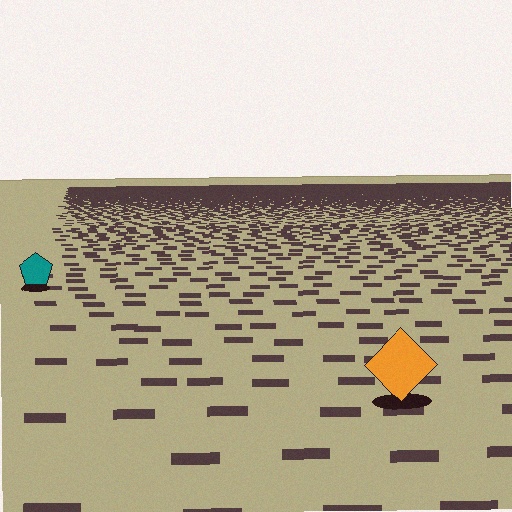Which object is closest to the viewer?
The orange diamond is closest. The texture marks near it are larger and more spread out.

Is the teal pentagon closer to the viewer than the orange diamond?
No. The orange diamond is closer — you can tell from the texture gradient: the ground texture is coarser near it.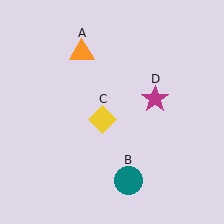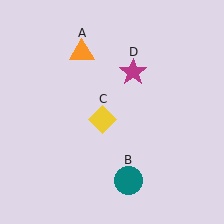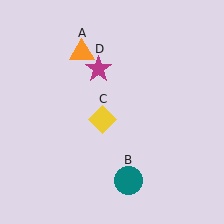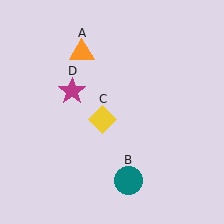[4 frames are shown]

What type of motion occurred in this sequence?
The magenta star (object D) rotated counterclockwise around the center of the scene.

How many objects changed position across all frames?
1 object changed position: magenta star (object D).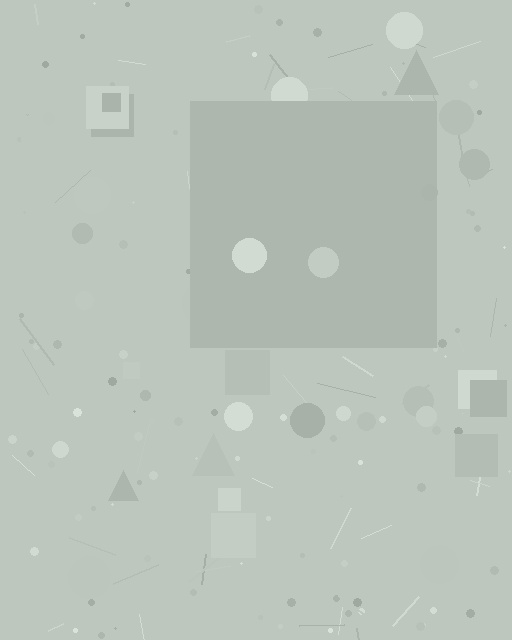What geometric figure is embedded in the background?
A square is embedded in the background.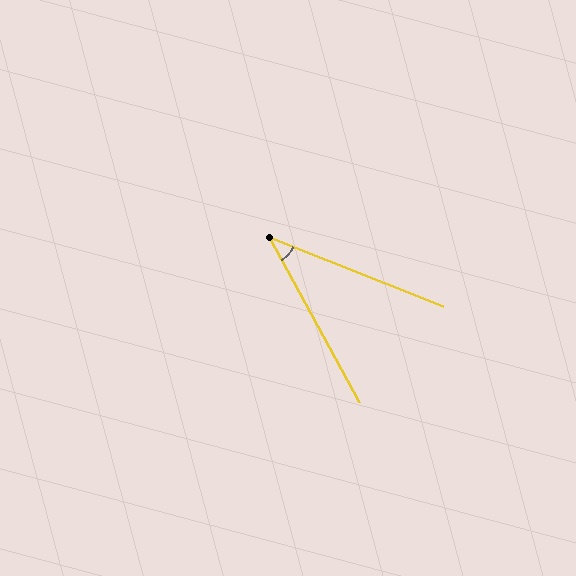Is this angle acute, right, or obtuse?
It is acute.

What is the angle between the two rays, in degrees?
Approximately 40 degrees.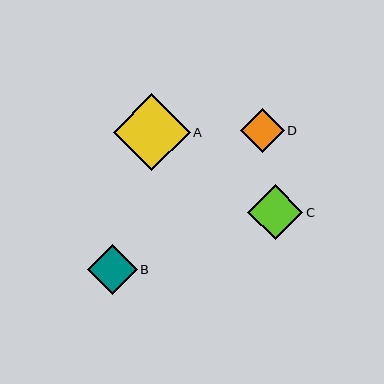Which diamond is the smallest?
Diamond D is the smallest with a size of approximately 43 pixels.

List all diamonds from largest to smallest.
From largest to smallest: A, C, B, D.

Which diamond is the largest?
Diamond A is the largest with a size of approximately 77 pixels.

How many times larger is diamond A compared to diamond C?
Diamond A is approximately 1.4 times the size of diamond C.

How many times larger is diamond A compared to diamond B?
Diamond A is approximately 1.6 times the size of diamond B.